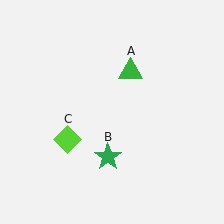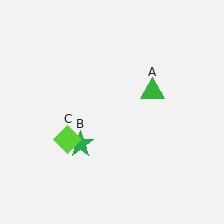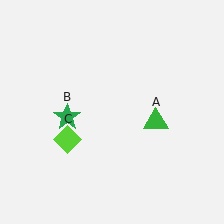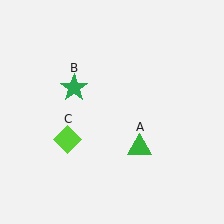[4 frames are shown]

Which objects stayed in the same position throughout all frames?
Lime diamond (object C) remained stationary.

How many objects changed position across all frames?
2 objects changed position: green triangle (object A), green star (object B).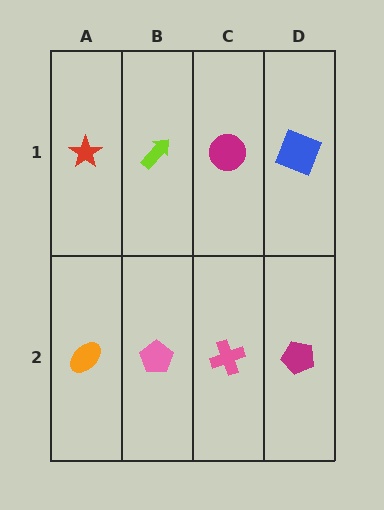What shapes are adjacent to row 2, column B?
A lime arrow (row 1, column B), an orange ellipse (row 2, column A), a pink cross (row 2, column C).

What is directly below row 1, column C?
A pink cross.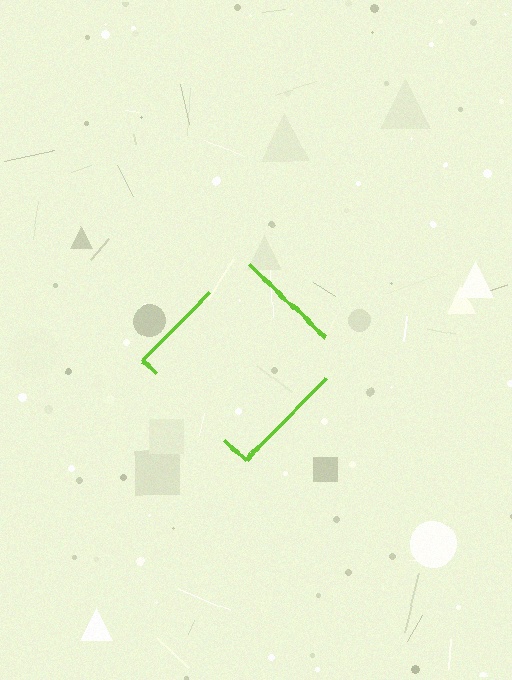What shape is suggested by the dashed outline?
The dashed outline suggests a diamond.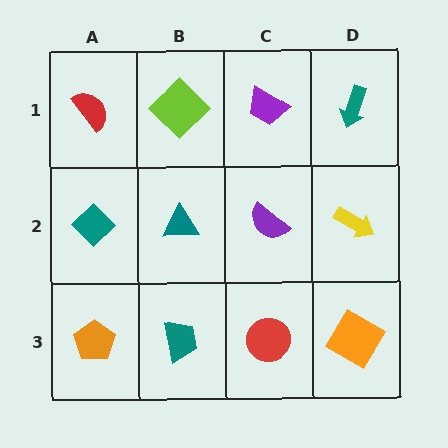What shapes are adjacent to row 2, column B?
A lime diamond (row 1, column B), a teal trapezoid (row 3, column B), a teal diamond (row 2, column A), a purple semicircle (row 2, column C).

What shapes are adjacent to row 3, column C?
A purple semicircle (row 2, column C), a teal trapezoid (row 3, column B), an orange diamond (row 3, column D).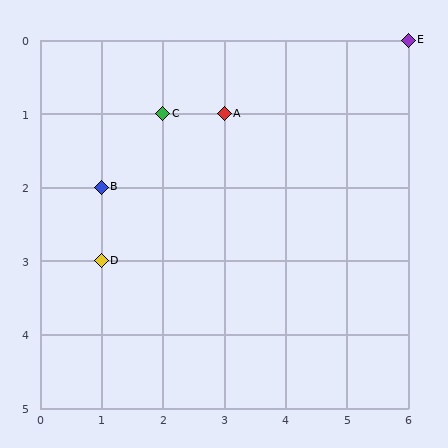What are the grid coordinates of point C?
Point C is at grid coordinates (2, 1).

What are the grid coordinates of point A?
Point A is at grid coordinates (3, 1).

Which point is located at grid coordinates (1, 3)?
Point D is at (1, 3).